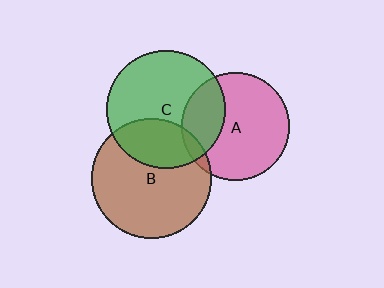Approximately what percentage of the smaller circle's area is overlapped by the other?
Approximately 30%.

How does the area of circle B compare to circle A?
Approximately 1.2 times.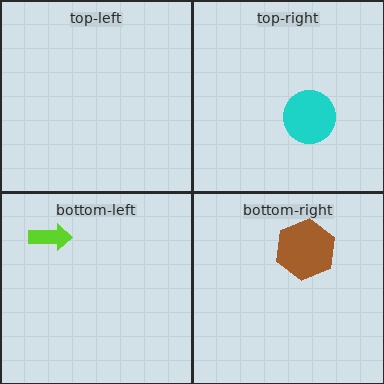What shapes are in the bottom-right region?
The brown hexagon.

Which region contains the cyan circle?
The top-right region.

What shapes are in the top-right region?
The cyan circle.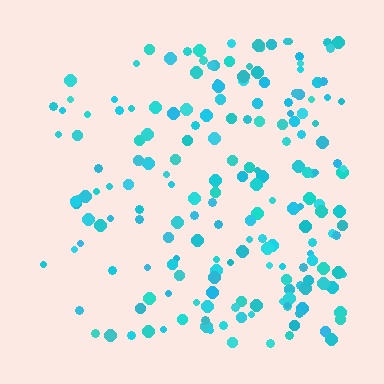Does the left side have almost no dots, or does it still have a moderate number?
Still a moderate number, just noticeably fewer than the right.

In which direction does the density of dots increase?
From left to right, with the right side densest.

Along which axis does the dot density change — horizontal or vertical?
Horizontal.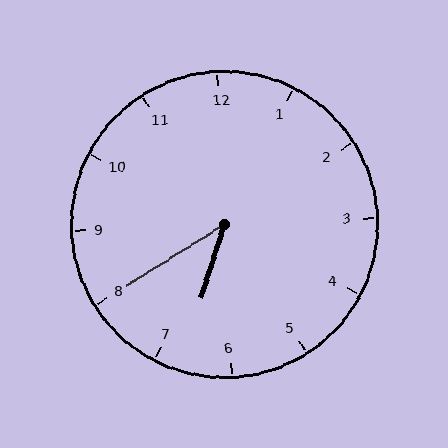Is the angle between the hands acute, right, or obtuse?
It is acute.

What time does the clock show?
6:40.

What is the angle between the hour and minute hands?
Approximately 40 degrees.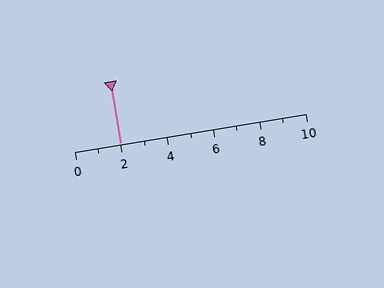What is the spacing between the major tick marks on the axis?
The major ticks are spaced 2 apart.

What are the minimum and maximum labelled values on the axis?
The axis runs from 0 to 10.